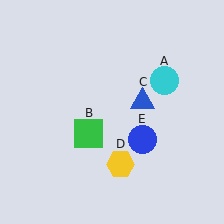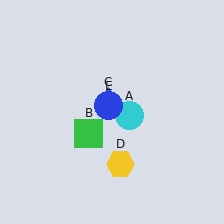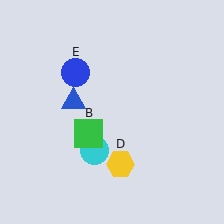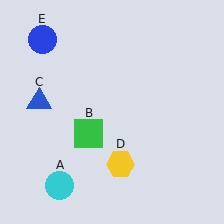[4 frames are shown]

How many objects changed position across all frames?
3 objects changed position: cyan circle (object A), blue triangle (object C), blue circle (object E).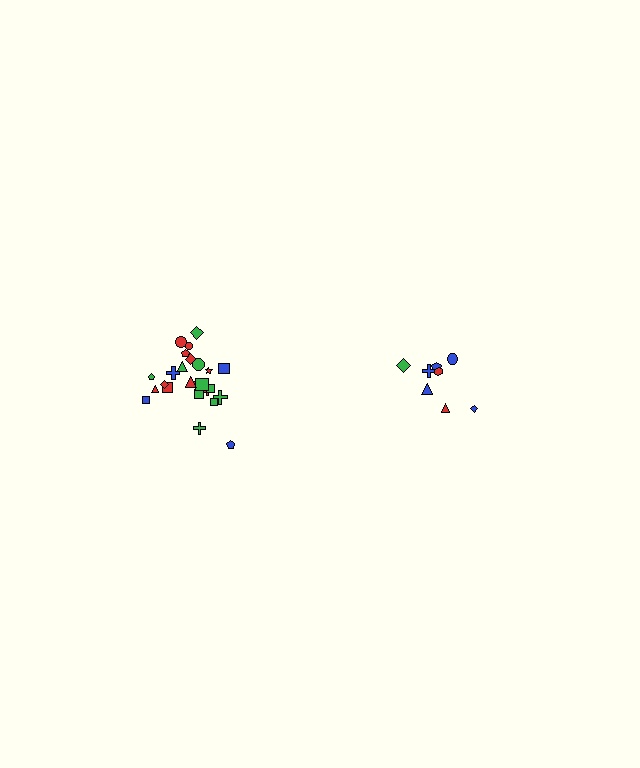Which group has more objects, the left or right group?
The left group.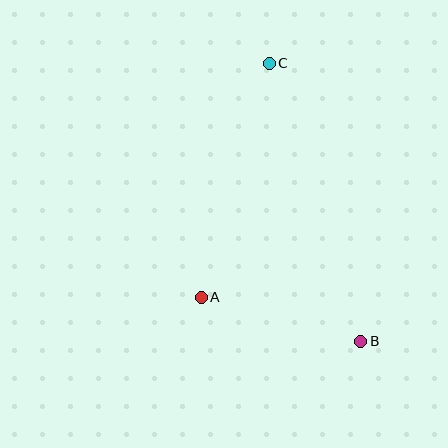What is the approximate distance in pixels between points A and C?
The distance between A and C is approximately 244 pixels.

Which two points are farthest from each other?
Points B and C are farthest from each other.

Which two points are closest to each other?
Points A and B are closest to each other.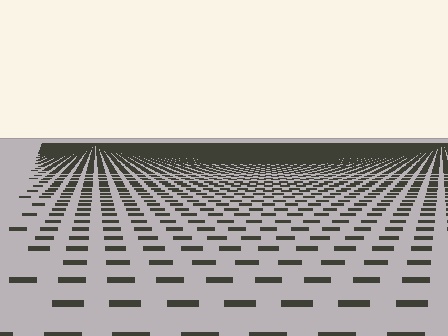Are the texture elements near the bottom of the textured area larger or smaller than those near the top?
Larger. Near the bottom, elements are closer to the viewer and appear at a bigger on-screen size.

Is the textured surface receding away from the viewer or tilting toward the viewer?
The surface is receding away from the viewer. Texture elements get smaller and denser toward the top.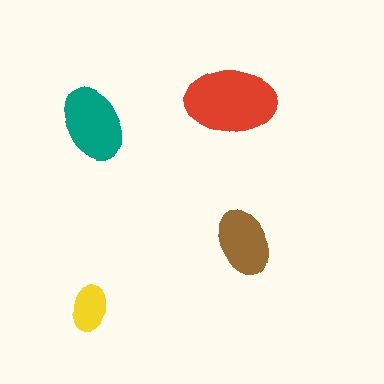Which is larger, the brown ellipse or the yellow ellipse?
The brown one.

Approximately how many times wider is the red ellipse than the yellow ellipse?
About 2 times wider.